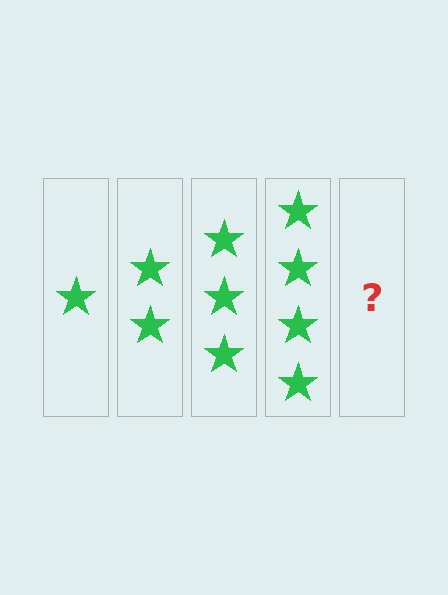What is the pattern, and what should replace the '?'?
The pattern is that each step adds one more star. The '?' should be 5 stars.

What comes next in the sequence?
The next element should be 5 stars.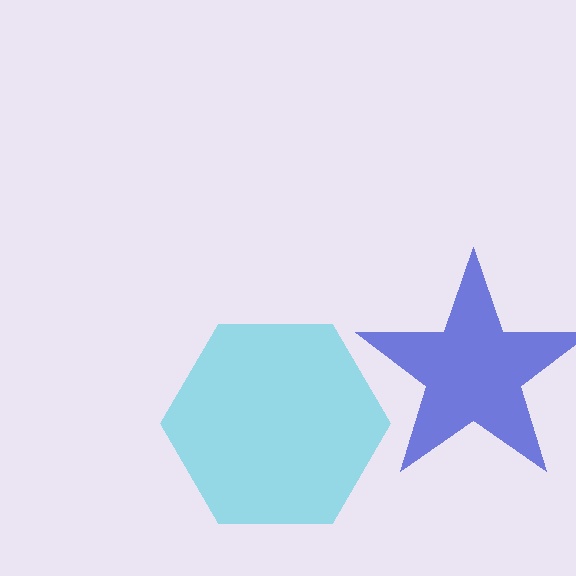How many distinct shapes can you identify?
There are 2 distinct shapes: a blue star, a cyan hexagon.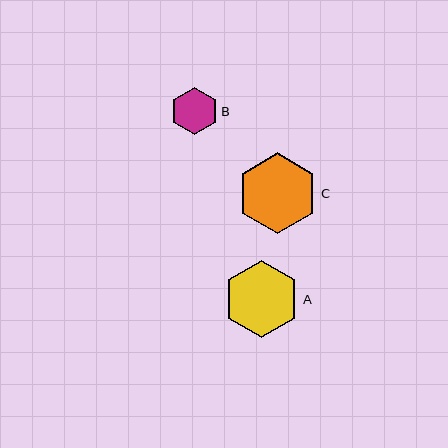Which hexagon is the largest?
Hexagon C is the largest with a size of approximately 81 pixels.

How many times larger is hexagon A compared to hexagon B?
Hexagon A is approximately 1.6 times the size of hexagon B.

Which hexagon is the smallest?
Hexagon B is the smallest with a size of approximately 48 pixels.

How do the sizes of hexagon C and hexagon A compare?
Hexagon C and hexagon A are approximately the same size.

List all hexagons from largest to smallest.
From largest to smallest: C, A, B.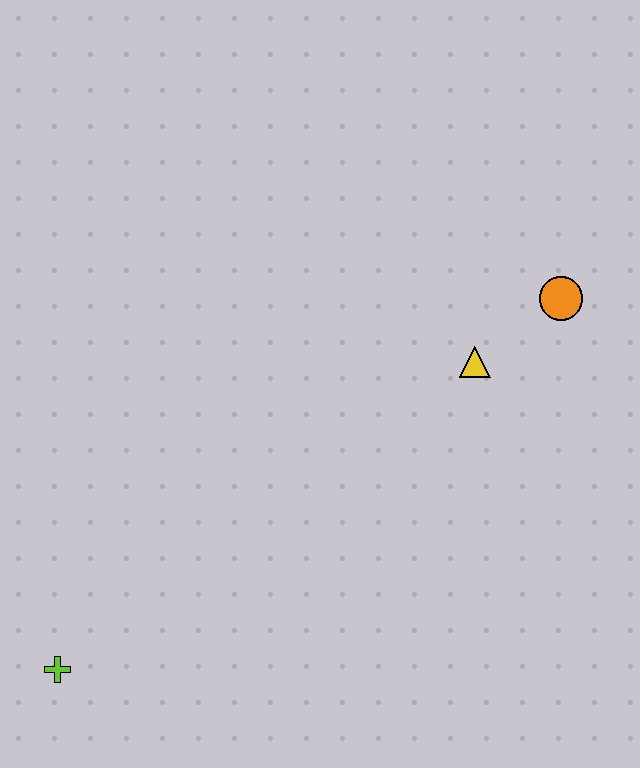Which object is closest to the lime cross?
The yellow triangle is closest to the lime cross.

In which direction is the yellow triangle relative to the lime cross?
The yellow triangle is to the right of the lime cross.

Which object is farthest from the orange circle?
The lime cross is farthest from the orange circle.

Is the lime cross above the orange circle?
No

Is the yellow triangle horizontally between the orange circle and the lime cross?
Yes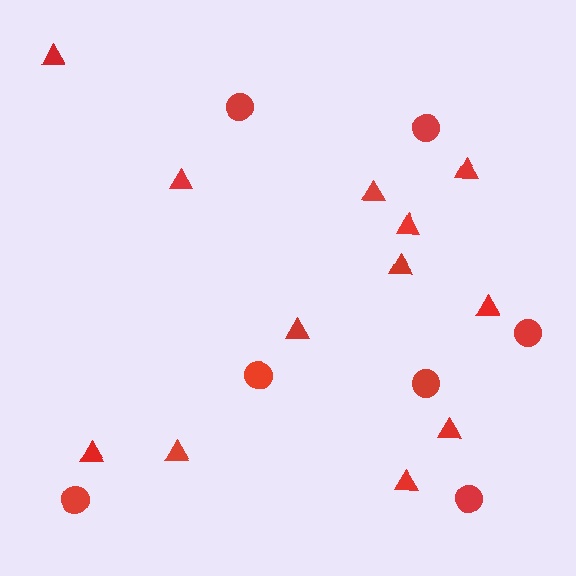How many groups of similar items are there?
There are 2 groups: one group of triangles (12) and one group of circles (7).